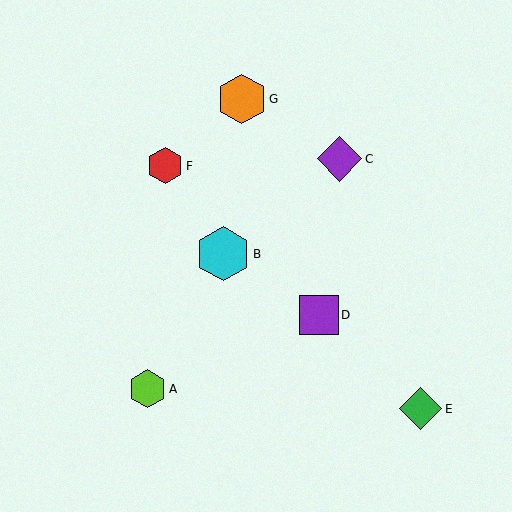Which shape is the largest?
The cyan hexagon (labeled B) is the largest.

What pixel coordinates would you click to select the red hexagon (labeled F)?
Click at (165, 166) to select the red hexagon F.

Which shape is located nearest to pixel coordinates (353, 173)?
The purple diamond (labeled C) at (340, 159) is nearest to that location.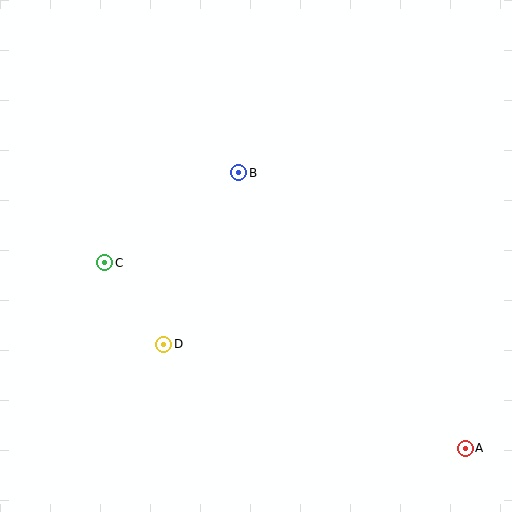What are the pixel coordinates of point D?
Point D is at (164, 344).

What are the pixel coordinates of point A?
Point A is at (465, 448).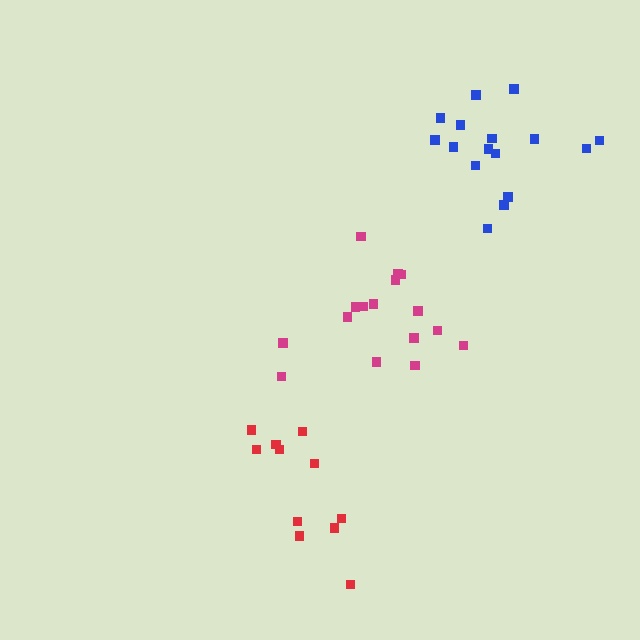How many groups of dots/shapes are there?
There are 3 groups.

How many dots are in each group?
Group 1: 16 dots, Group 2: 16 dots, Group 3: 11 dots (43 total).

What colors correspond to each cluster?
The clusters are colored: magenta, blue, red.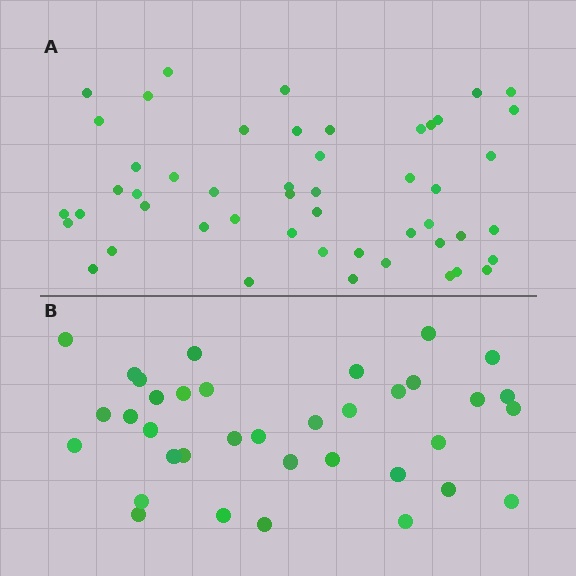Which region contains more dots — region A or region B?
Region A (the top region) has more dots.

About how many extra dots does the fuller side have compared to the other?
Region A has approximately 15 more dots than region B.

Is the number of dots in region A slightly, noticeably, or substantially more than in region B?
Region A has noticeably more, but not dramatically so. The ratio is roughly 1.4 to 1.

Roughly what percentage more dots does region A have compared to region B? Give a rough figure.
About 40% more.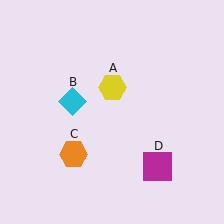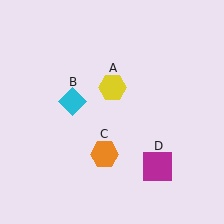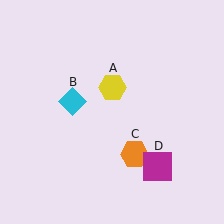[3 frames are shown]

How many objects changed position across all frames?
1 object changed position: orange hexagon (object C).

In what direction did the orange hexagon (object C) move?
The orange hexagon (object C) moved right.